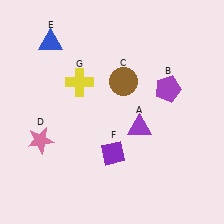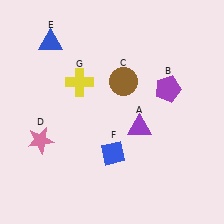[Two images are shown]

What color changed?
The diamond (F) changed from purple in Image 1 to blue in Image 2.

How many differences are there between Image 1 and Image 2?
There is 1 difference between the two images.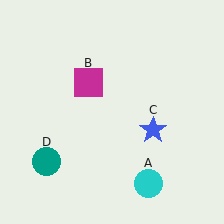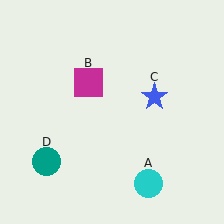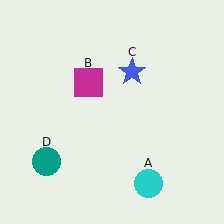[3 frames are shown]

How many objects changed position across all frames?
1 object changed position: blue star (object C).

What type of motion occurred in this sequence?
The blue star (object C) rotated counterclockwise around the center of the scene.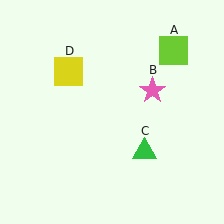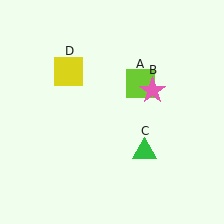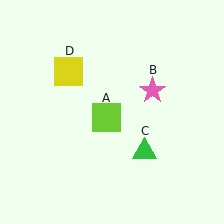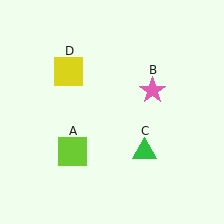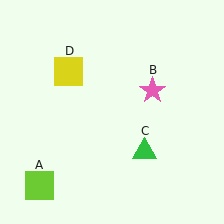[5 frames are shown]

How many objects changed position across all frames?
1 object changed position: lime square (object A).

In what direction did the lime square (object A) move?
The lime square (object A) moved down and to the left.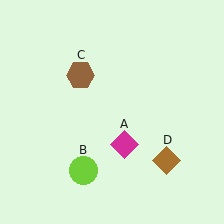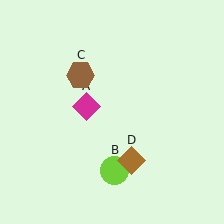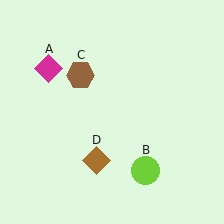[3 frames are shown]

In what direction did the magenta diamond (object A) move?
The magenta diamond (object A) moved up and to the left.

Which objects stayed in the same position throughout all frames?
Brown hexagon (object C) remained stationary.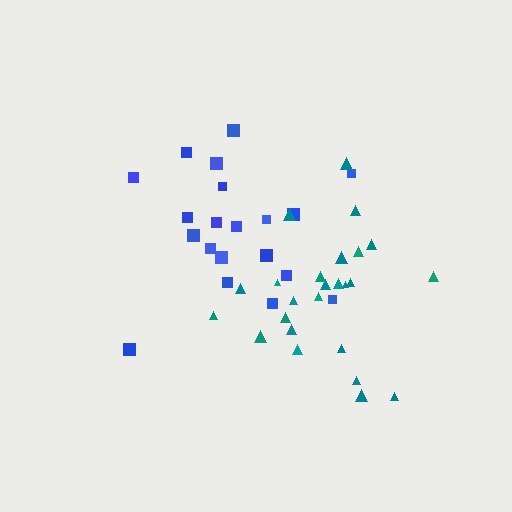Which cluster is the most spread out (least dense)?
Blue.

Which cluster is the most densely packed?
Teal.